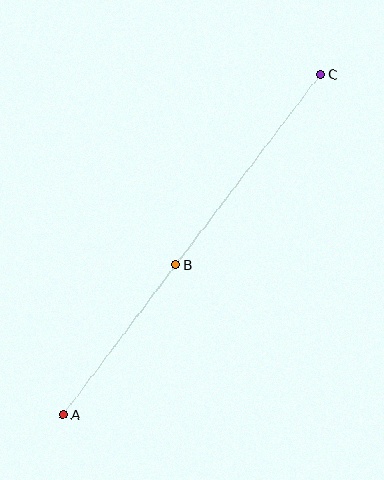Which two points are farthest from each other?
Points A and C are farthest from each other.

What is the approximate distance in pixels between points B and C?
The distance between B and C is approximately 239 pixels.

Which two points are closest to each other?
Points A and B are closest to each other.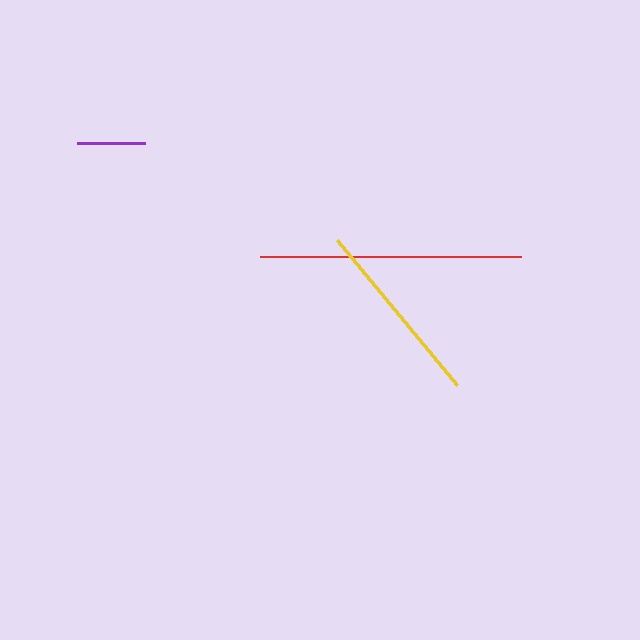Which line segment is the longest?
The red line is the longest at approximately 260 pixels.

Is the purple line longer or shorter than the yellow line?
The yellow line is longer than the purple line.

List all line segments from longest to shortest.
From longest to shortest: red, yellow, purple.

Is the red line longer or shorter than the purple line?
The red line is longer than the purple line.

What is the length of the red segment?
The red segment is approximately 260 pixels long.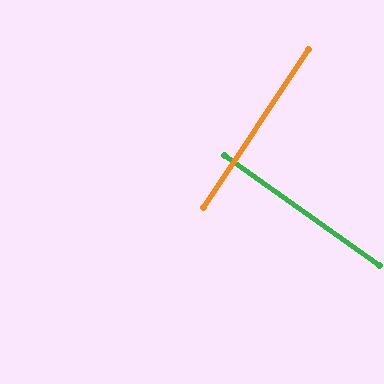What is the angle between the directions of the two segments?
Approximately 88 degrees.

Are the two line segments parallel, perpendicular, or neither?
Perpendicular — they meet at approximately 88°.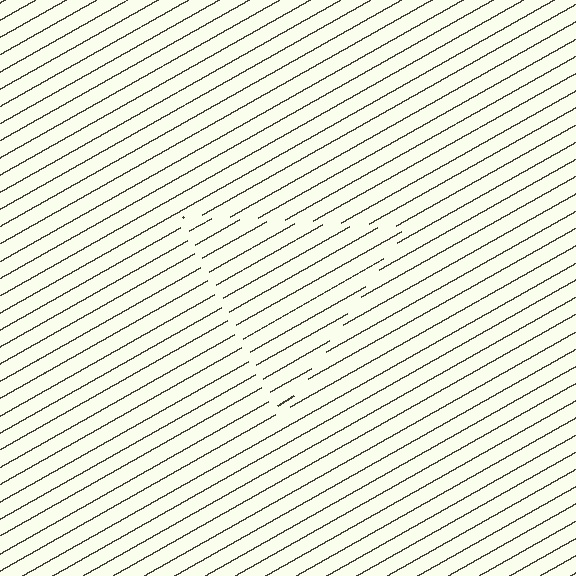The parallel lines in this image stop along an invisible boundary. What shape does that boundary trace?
An illusory triangle. The interior of the shape contains the same grating, shifted by half a period — the contour is defined by the phase discontinuity where line-ends from the inner and outer gratings abut.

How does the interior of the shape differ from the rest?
The interior of the shape contains the same grating, shifted by half a period — the contour is defined by the phase discontinuity where line-ends from the inner and outer gratings abut.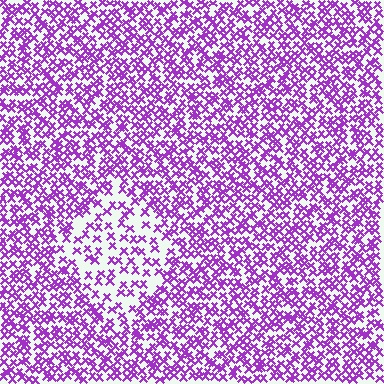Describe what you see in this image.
The image contains small purple elements arranged at two different densities. A diamond-shaped region is visible where the elements are less densely packed than the surrounding area.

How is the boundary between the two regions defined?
The boundary is defined by a change in element density (approximately 2.0x ratio). All elements are the same color, size, and shape.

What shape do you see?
I see a diamond.